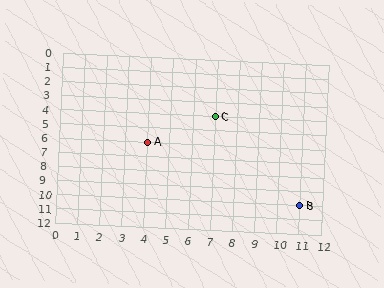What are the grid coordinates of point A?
Point A is at grid coordinates (4, 6).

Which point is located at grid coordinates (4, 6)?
Point A is at (4, 6).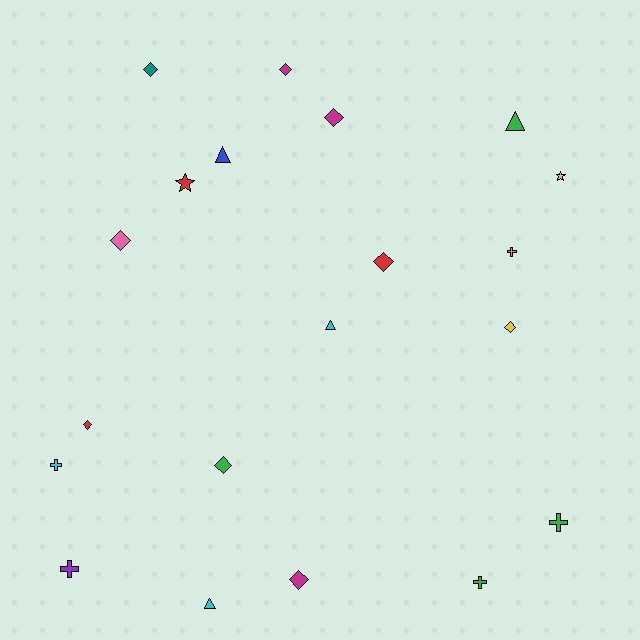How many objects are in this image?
There are 20 objects.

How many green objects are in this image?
There are 4 green objects.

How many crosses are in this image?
There are 5 crosses.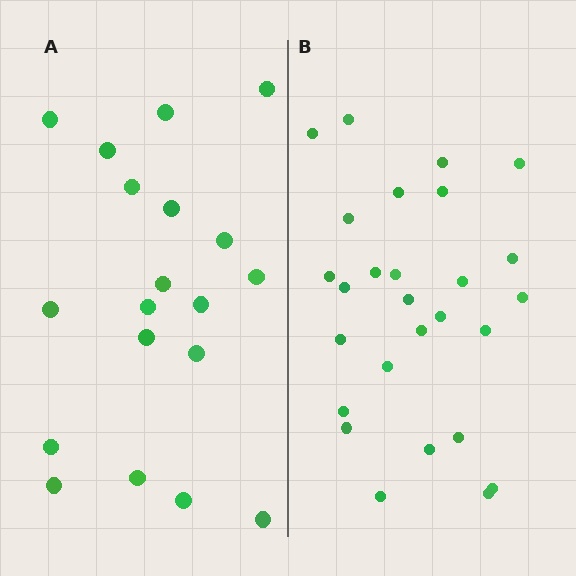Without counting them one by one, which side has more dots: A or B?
Region B (the right region) has more dots.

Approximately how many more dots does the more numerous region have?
Region B has roughly 8 or so more dots than region A.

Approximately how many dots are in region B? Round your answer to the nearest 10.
About 30 dots. (The exact count is 27, which rounds to 30.)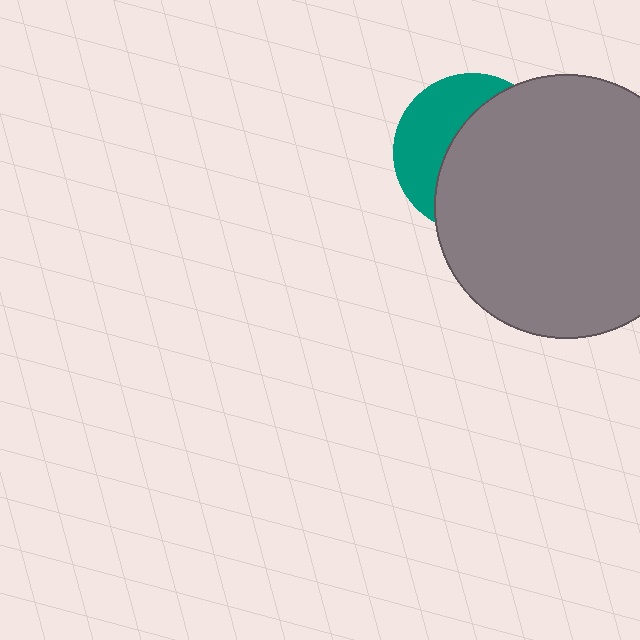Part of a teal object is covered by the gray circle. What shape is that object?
It is a circle.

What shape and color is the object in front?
The object in front is a gray circle.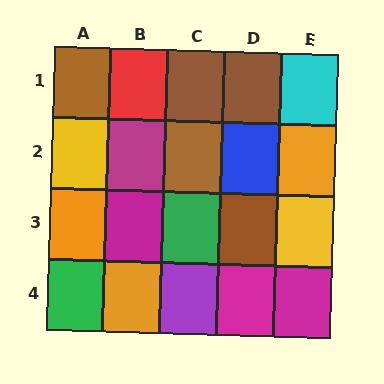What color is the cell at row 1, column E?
Cyan.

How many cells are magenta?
4 cells are magenta.